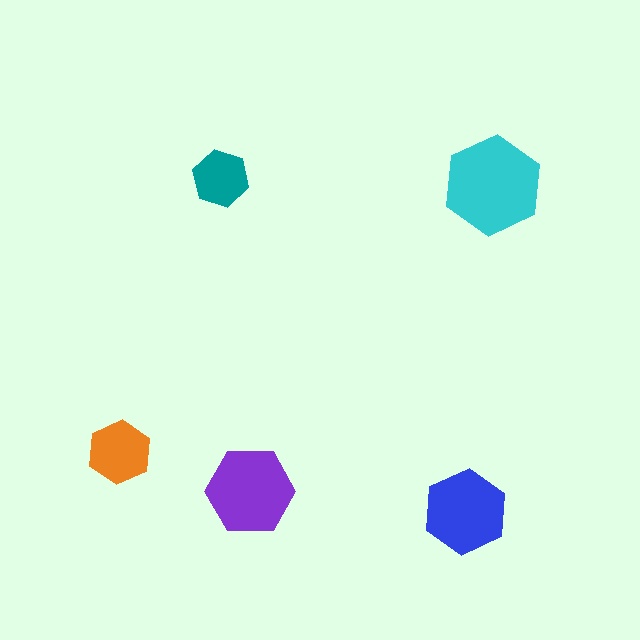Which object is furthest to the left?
The orange hexagon is leftmost.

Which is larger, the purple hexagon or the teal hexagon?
The purple one.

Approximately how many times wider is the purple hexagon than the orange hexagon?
About 1.5 times wider.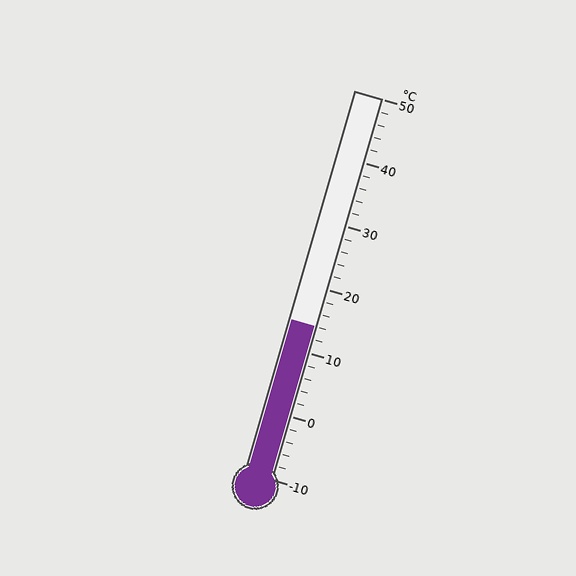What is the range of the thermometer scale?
The thermometer scale ranges from -10°C to 50°C.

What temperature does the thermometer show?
The thermometer shows approximately 14°C.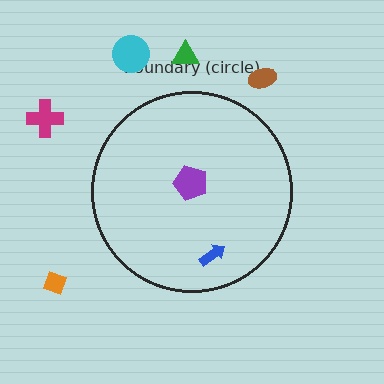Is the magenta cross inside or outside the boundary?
Outside.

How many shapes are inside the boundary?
2 inside, 5 outside.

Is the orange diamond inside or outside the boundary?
Outside.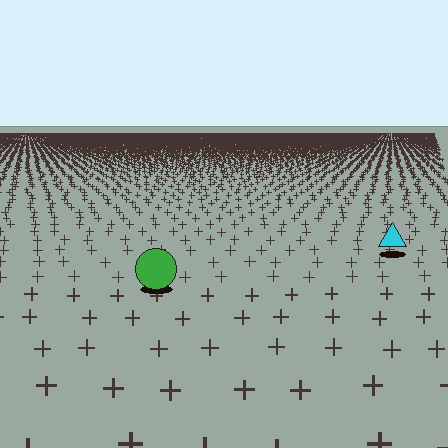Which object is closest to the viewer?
The green circle is closest. The texture marks near it are larger and more spread out.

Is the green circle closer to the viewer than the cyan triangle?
Yes. The green circle is closer — you can tell from the texture gradient: the ground texture is coarser near it.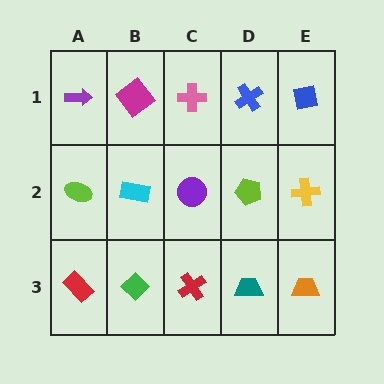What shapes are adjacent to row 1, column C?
A purple circle (row 2, column C), a magenta diamond (row 1, column B), a blue cross (row 1, column D).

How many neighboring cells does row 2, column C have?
4.